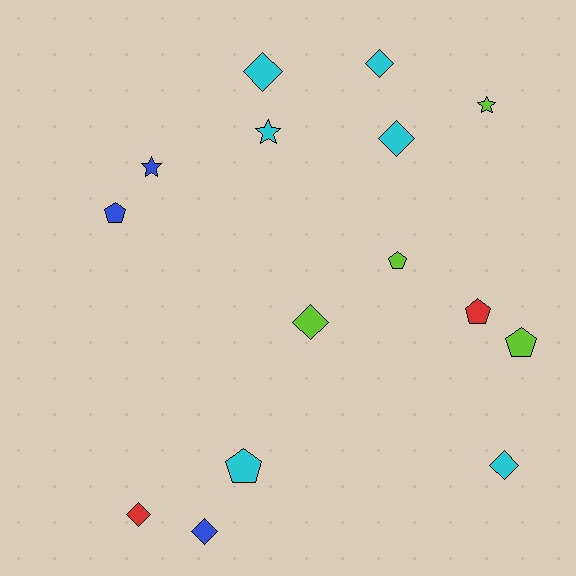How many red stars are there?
There are no red stars.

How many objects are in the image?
There are 15 objects.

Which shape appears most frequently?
Diamond, with 7 objects.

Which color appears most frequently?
Cyan, with 6 objects.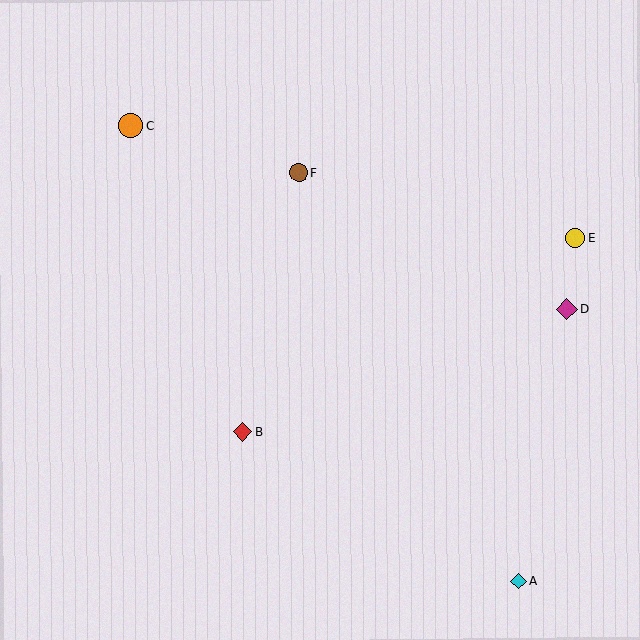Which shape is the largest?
The orange circle (labeled C) is the largest.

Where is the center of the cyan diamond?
The center of the cyan diamond is at (518, 581).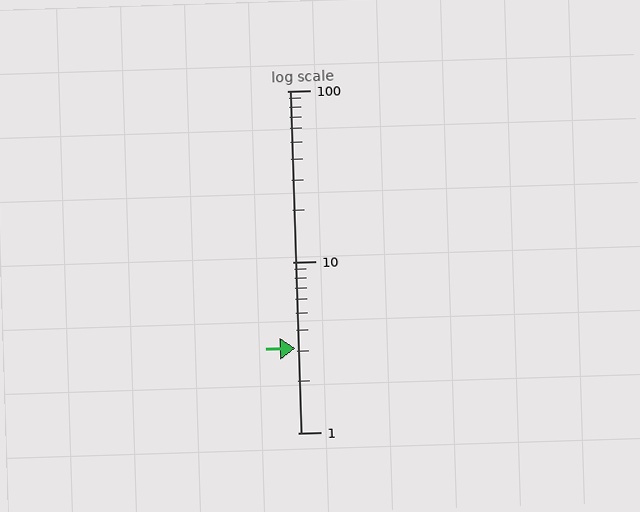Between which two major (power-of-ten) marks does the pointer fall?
The pointer is between 1 and 10.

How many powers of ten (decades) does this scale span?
The scale spans 2 decades, from 1 to 100.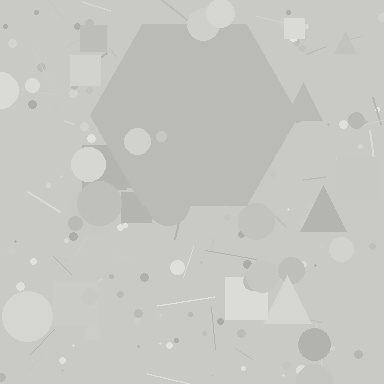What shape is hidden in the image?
A hexagon is hidden in the image.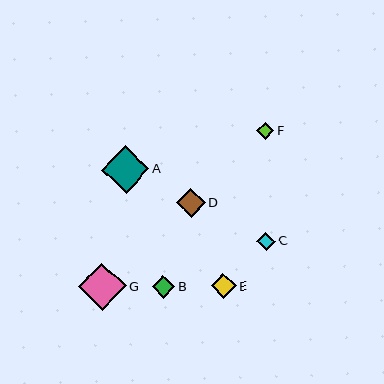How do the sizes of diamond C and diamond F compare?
Diamond C and diamond F are approximately the same size.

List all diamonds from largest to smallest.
From largest to smallest: A, G, D, E, B, C, F.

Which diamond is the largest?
Diamond A is the largest with a size of approximately 47 pixels.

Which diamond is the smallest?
Diamond F is the smallest with a size of approximately 17 pixels.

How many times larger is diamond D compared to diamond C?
Diamond D is approximately 1.6 times the size of diamond C.